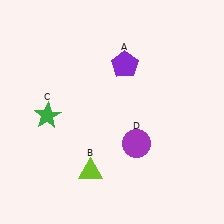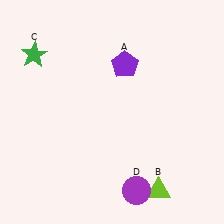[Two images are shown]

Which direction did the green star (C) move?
The green star (C) moved up.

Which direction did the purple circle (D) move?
The purple circle (D) moved down.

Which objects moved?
The objects that moved are: the lime triangle (B), the green star (C), the purple circle (D).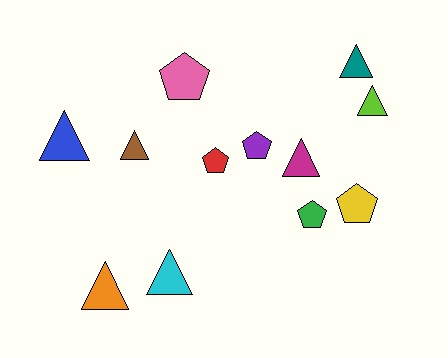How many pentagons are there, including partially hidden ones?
There are 5 pentagons.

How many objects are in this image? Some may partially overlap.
There are 12 objects.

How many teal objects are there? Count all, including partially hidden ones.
There is 1 teal object.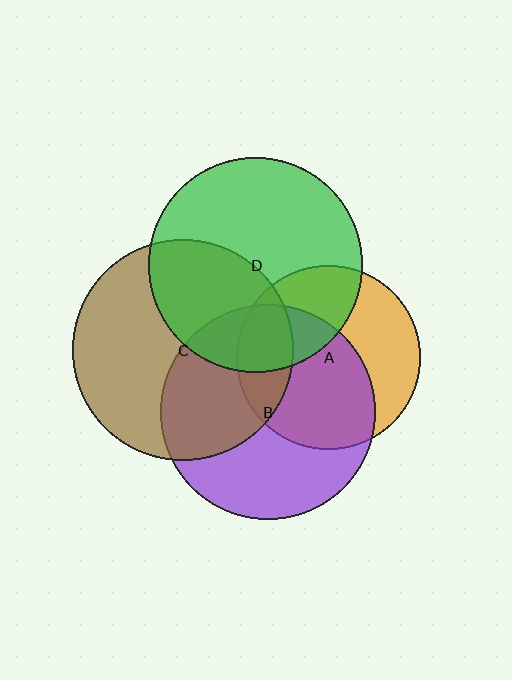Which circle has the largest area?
Circle C (brown).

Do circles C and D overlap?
Yes.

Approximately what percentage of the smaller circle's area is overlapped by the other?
Approximately 40%.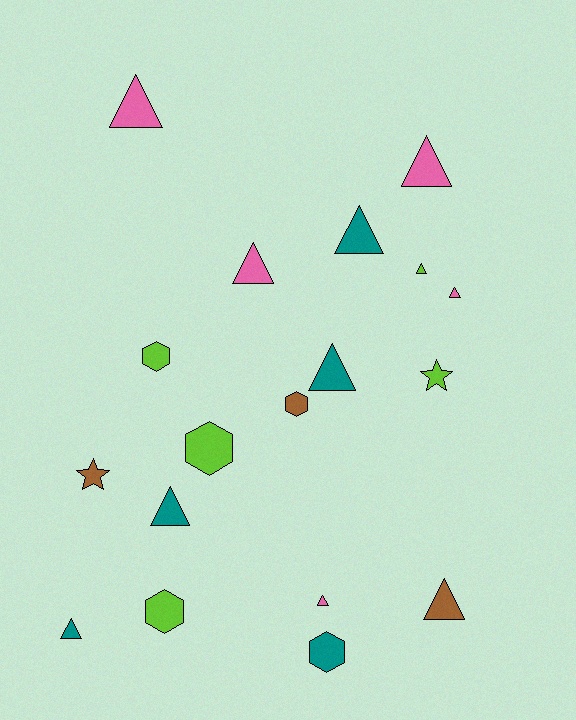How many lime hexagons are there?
There are 3 lime hexagons.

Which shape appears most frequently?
Triangle, with 11 objects.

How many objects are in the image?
There are 18 objects.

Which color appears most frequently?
Teal, with 5 objects.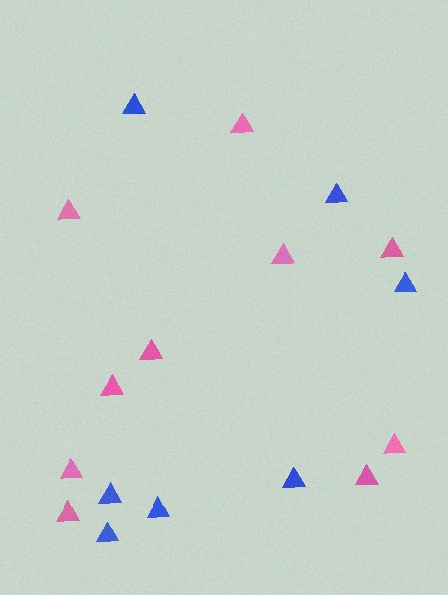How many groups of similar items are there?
There are 2 groups: one group of pink triangles (10) and one group of blue triangles (7).